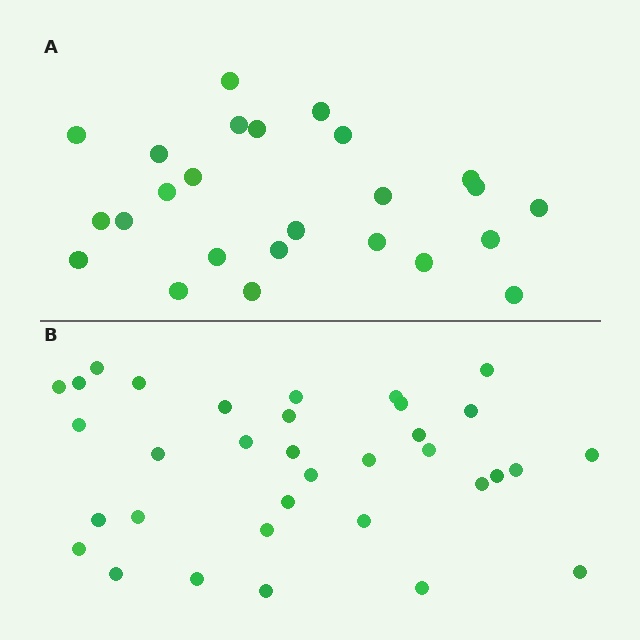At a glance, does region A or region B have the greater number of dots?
Region B (the bottom region) has more dots.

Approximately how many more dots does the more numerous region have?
Region B has roughly 8 or so more dots than region A.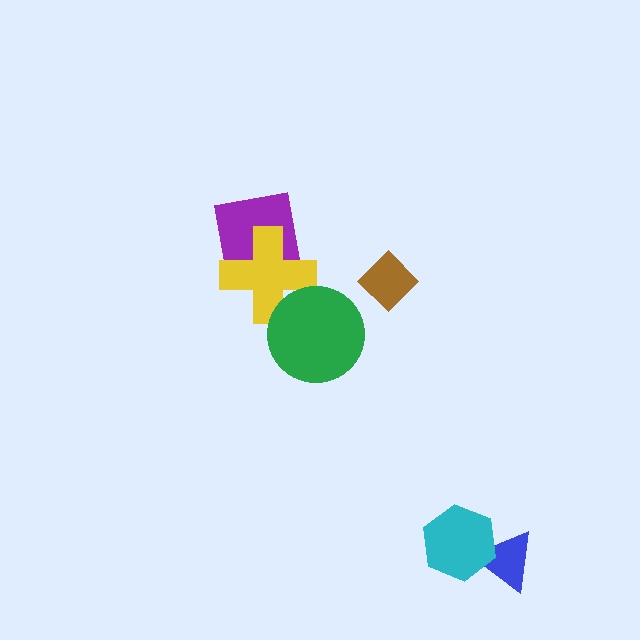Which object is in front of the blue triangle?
The cyan hexagon is in front of the blue triangle.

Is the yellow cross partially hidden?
Yes, it is partially covered by another shape.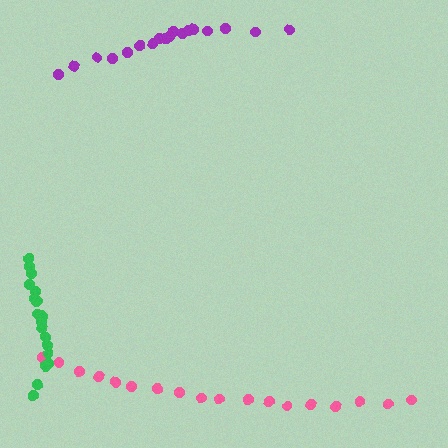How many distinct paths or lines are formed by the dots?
There are 3 distinct paths.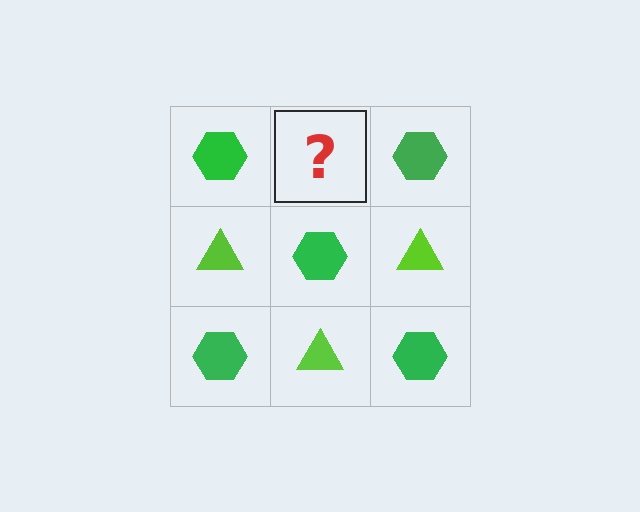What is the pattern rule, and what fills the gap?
The rule is that it alternates green hexagon and lime triangle in a checkerboard pattern. The gap should be filled with a lime triangle.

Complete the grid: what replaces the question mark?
The question mark should be replaced with a lime triangle.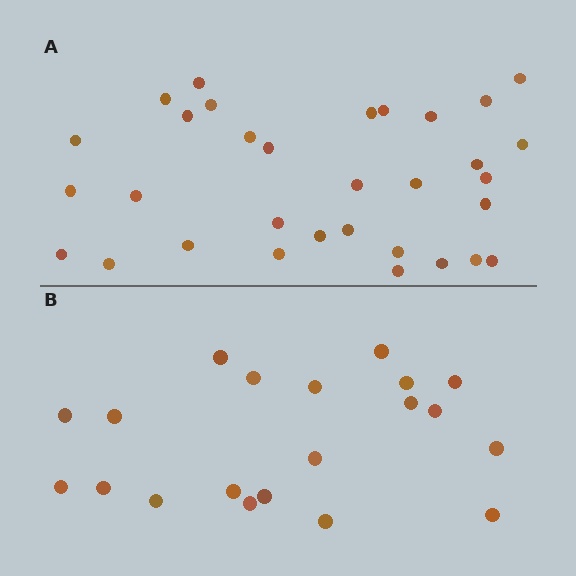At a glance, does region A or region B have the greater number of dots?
Region A (the top region) has more dots.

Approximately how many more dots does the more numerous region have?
Region A has roughly 12 or so more dots than region B.